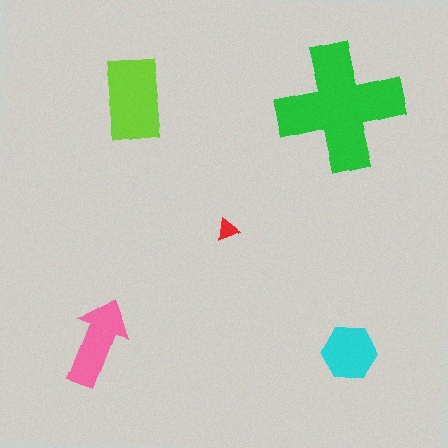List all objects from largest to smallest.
The green cross, the lime rectangle, the pink arrow, the cyan hexagon, the red triangle.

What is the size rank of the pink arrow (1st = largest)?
3rd.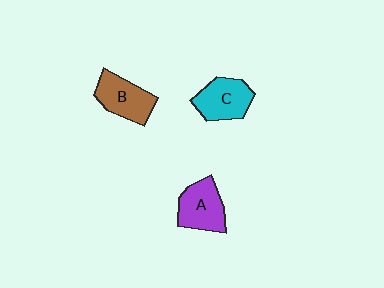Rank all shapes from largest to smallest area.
From largest to smallest: A (purple), C (cyan), B (brown).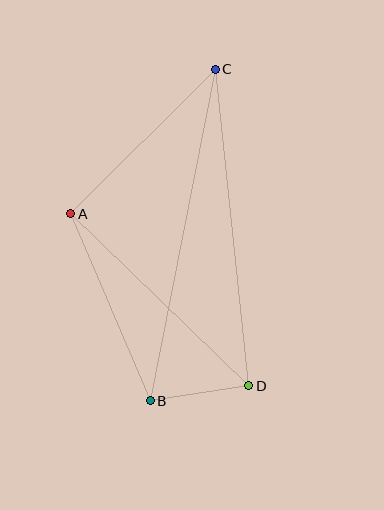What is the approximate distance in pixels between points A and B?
The distance between A and B is approximately 203 pixels.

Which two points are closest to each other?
Points B and D are closest to each other.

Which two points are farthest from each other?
Points B and C are farthest from each other.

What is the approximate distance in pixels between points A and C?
The distance between A and C is approximately 204 pixels.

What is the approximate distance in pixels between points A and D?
The distance between A and D is approximately 248 pixels.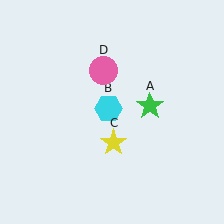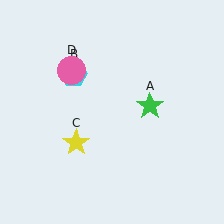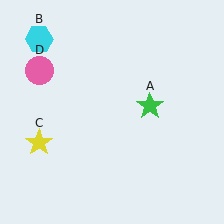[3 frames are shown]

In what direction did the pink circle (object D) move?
The pink circle (object D) moved left.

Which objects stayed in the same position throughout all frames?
Green star (object A) remained stationary.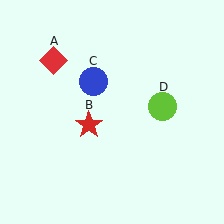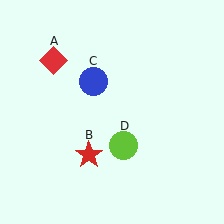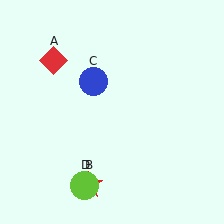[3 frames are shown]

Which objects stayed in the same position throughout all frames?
Red diamond (object A) and blue circle (object C) remained stationary.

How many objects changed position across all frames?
2 objects changed position: red star (object B), lime circle (object D).